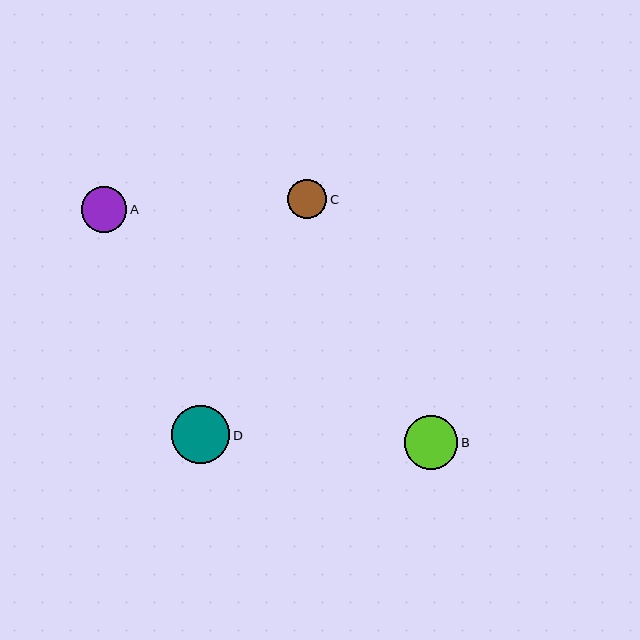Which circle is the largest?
Circle D is the largest with a size of approximately 58 pixels.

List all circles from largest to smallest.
From largest to smallest: D, B, A, C.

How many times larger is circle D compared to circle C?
Circle D is approximately 1.5 times the size of circle C.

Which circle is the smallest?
Circle C is the smallest with a size of approximately 39 pixels.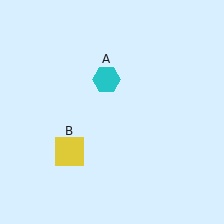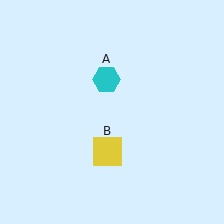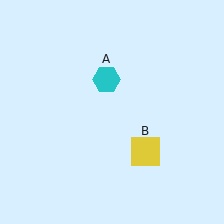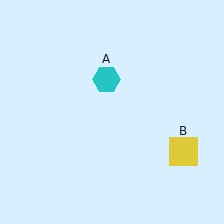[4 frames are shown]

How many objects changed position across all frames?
1 object changed position: yellow square (object B).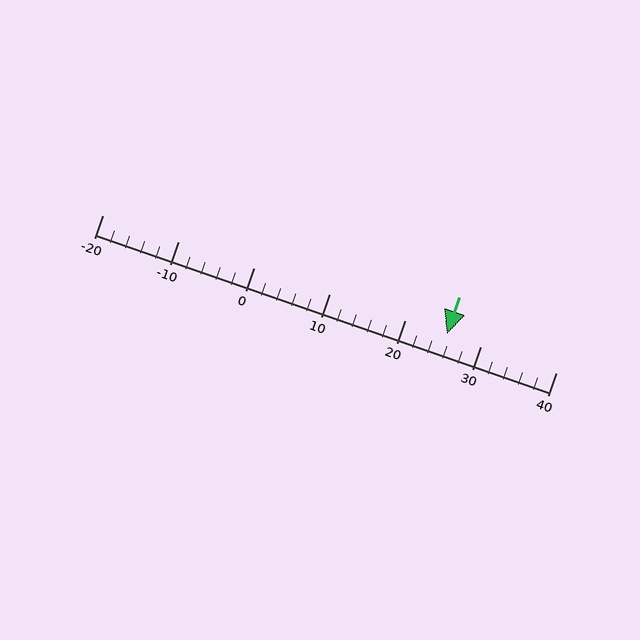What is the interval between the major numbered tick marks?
The major tick marks are spaced 10 units apart.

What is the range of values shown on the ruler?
The ruler shows values from -20 to 40.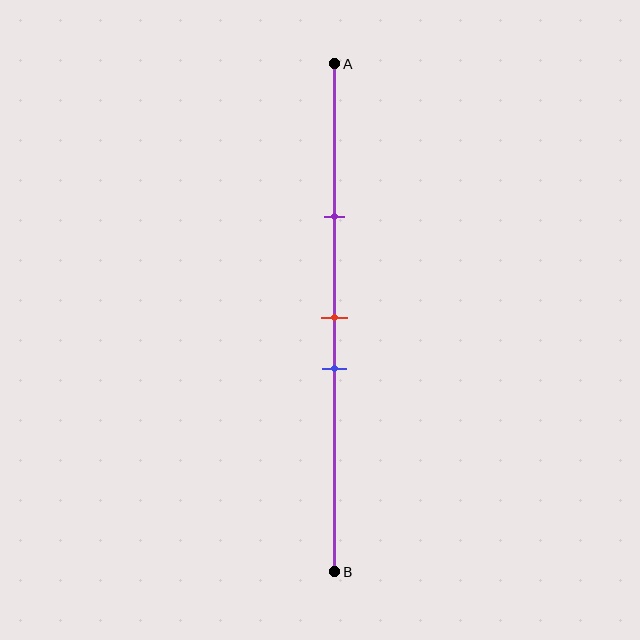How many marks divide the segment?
There are 3 marks dividing the segment.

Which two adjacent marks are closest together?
The red and blue marks are the closest adjacent pair.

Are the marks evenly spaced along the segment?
No, the marks are not evenly spaced.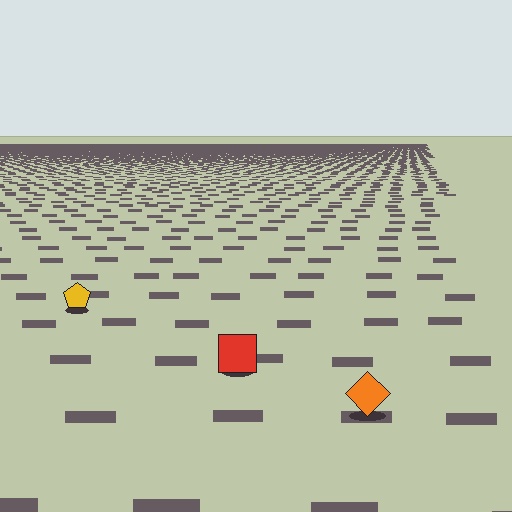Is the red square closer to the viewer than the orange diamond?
No. The orange diamond is closer — you can tell from the texture gradient: the ground texture is coarser near it.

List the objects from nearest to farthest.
From nearest to farthest: the orange diamond, the red square, the yellow pentagon.